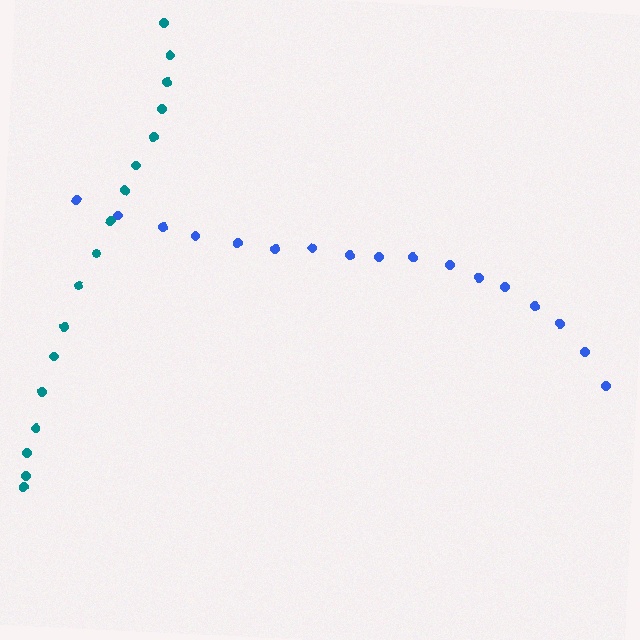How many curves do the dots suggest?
There are 2 distinct paths.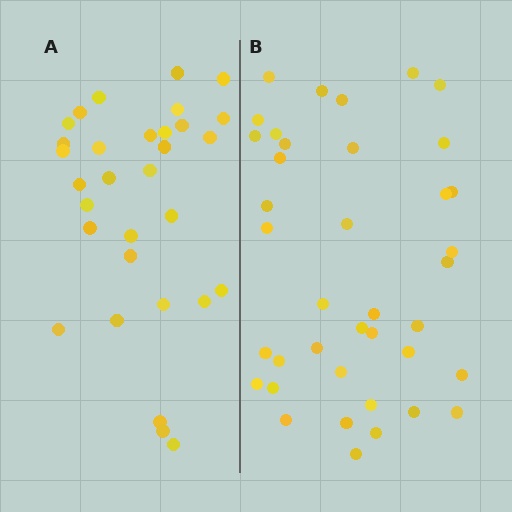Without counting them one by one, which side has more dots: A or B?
Region B (the right region) has more dots.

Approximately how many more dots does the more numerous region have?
Region B has roughly 8 or so more dots than region A.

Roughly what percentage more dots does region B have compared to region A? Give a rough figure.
About 25% more.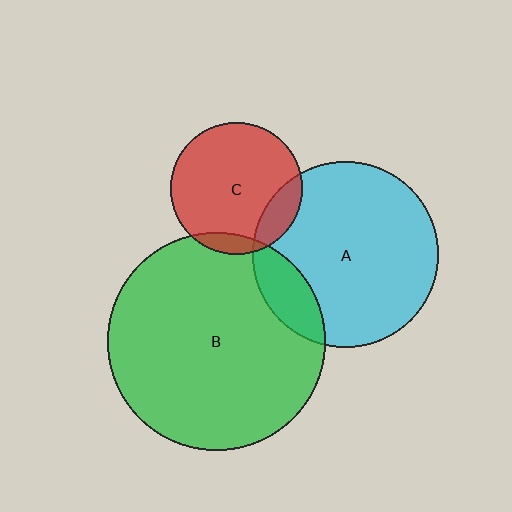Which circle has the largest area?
Circle B (green).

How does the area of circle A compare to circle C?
Approximately 2.0 times.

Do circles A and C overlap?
Yes.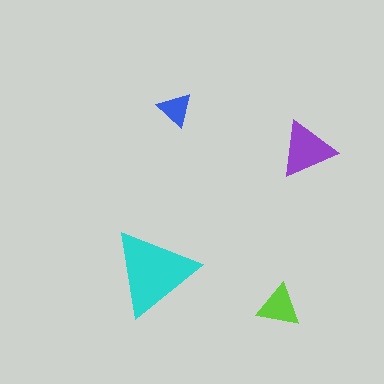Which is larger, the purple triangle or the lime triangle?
The purple one.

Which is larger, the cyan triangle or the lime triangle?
The cyan one.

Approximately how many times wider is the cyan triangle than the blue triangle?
About 2.5 times wider.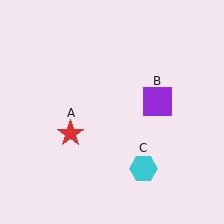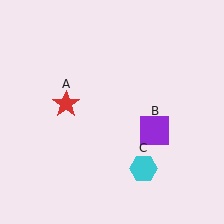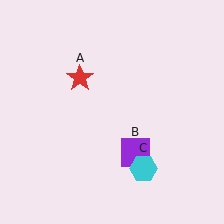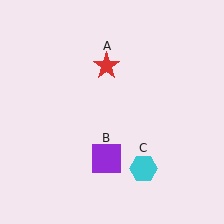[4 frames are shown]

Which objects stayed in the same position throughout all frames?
Cyan hexagon (object C) remained stationary.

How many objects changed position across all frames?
2 objects changed position: red star (object A), purple square (object B).